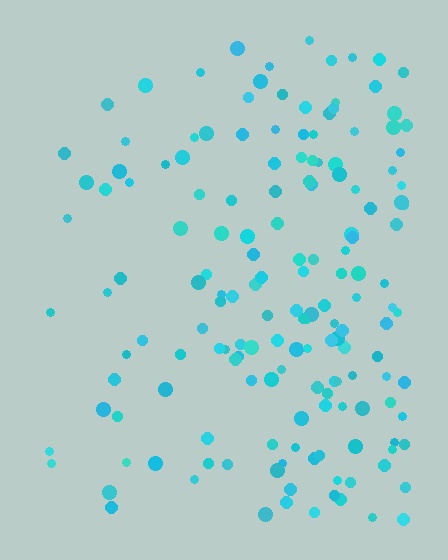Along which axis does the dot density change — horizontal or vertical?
Horizontal.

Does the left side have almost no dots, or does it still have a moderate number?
Still a moderate number, just noticeably fewer than the right.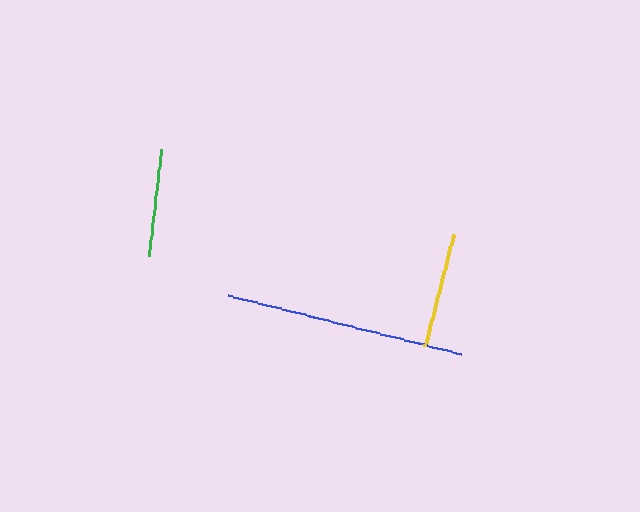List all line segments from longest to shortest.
From longest to shortest: blue, yellow, green.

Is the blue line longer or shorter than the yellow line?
The blue line is longer than the yellow line.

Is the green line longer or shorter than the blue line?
The blue line is longer than the green line.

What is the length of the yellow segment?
The yellow segment is approximately 115 pixels long.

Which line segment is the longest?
The blue line is the longest at approximately 240 pixels.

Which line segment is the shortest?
The green line is the shortest at approximately 108 pixels.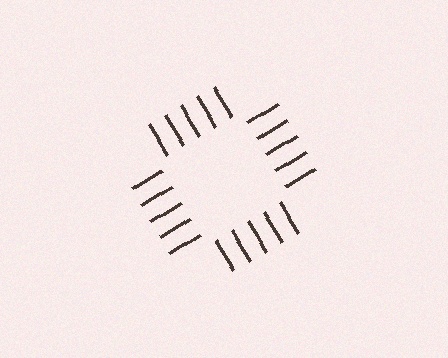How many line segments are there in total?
20 — 5 along each of the 4 edges.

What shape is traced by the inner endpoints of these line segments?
An illusory square — the line segments terminate on its edges but no continuous stroke is drawn.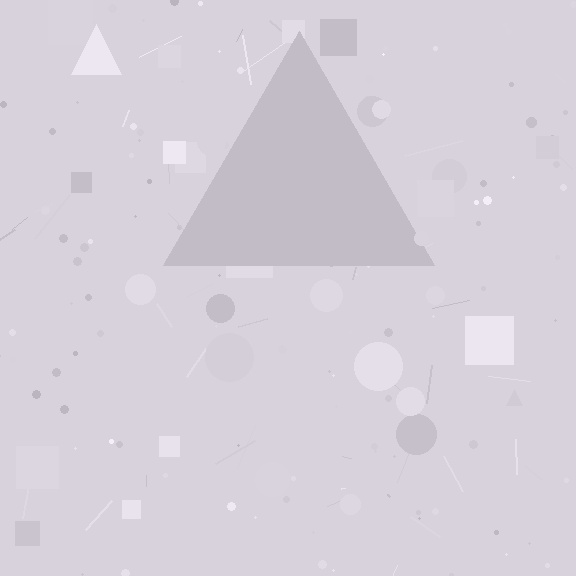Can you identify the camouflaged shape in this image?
The camouflaged shape is a triangle.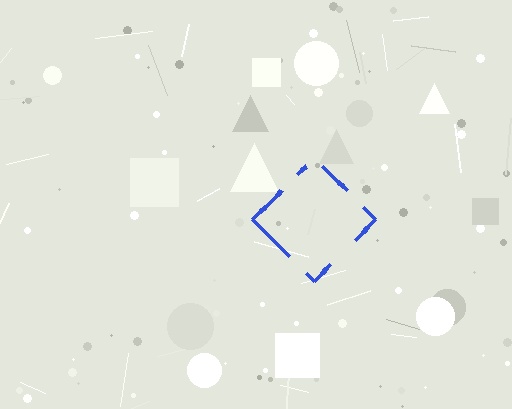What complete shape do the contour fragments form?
The contour fragments form a diamond.